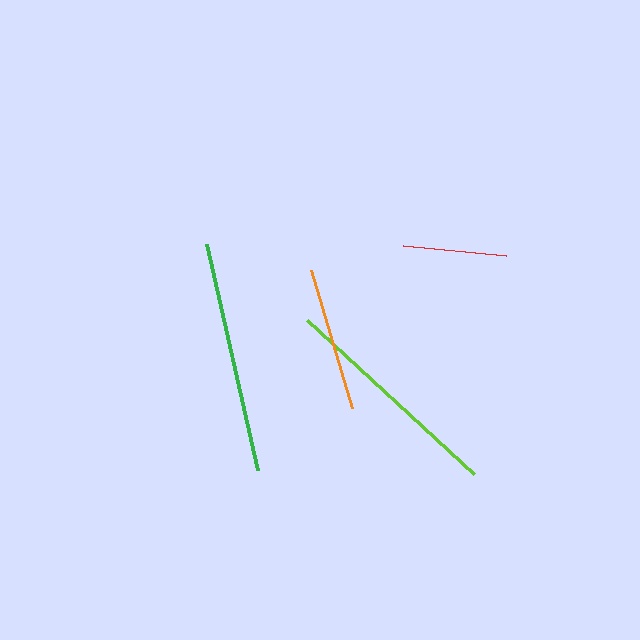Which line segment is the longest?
The green line is the longest at approximately 232 pixels.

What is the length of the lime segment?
The lime segment is approximately 227 pixels long.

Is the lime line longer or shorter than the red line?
The lime line is longer than the red line.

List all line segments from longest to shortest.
From longest to shortest: green, lime, orange, red.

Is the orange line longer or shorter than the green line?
The green line is longer than the orange line.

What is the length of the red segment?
The red segment is approximately 103 pixels long.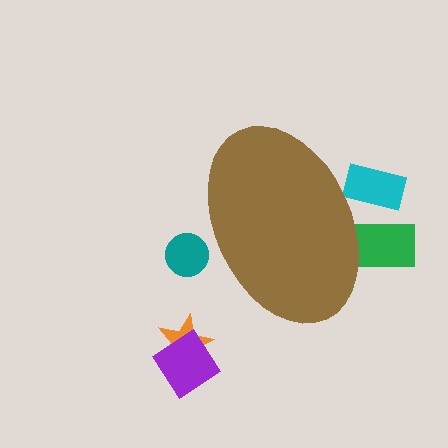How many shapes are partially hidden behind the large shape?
3 shapes are partially hidden.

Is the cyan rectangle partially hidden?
Yes, the cyan rectangle is partially hidden behind the brown ellipse.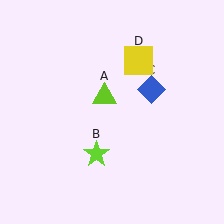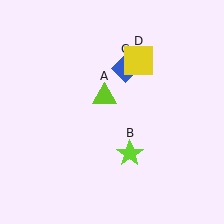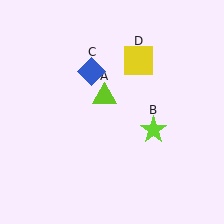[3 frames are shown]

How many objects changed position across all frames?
2 objects changed position: lime star (object B), blue diamond (object C).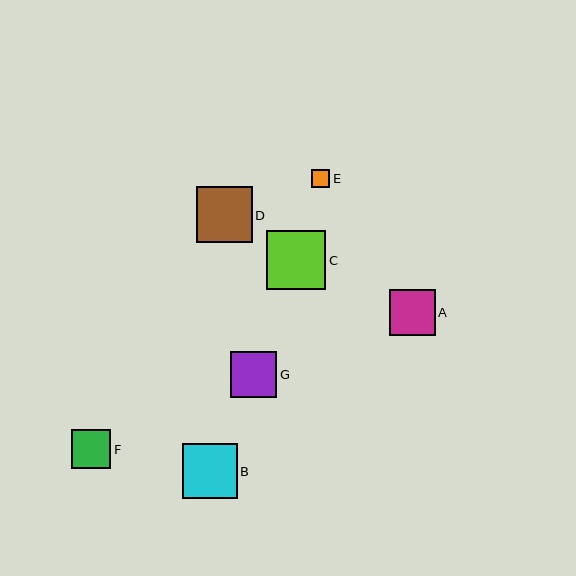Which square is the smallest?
Square E is the smallest with a size of approximately 19 pixels.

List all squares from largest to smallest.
From largest to smallest: C, D, B, A, G, F, E.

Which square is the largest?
Square C is the largest with a size of approximately 60 pixels.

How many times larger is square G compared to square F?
Square G is approximately 1.2 times the size of square F.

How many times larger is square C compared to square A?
Square C is approximately 1.3 times the size of square A.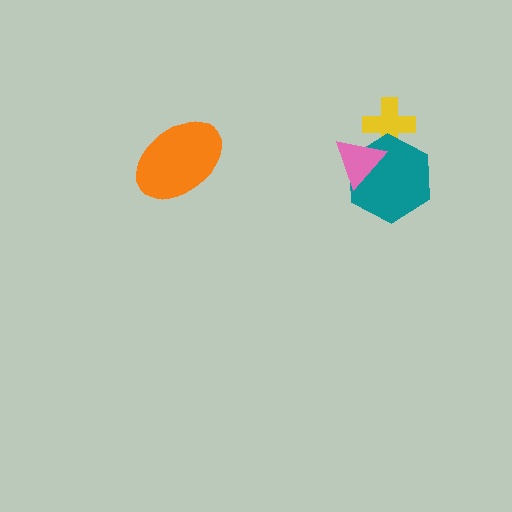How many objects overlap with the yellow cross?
2 objects overlap with the yellow cross.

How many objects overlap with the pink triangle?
2 objects overlap with the pink triangle.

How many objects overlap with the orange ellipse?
0 objects overlap with the orange ellipse.